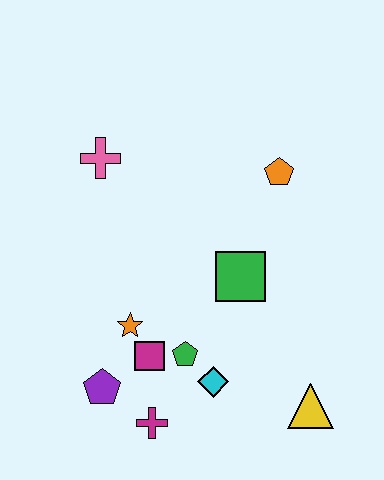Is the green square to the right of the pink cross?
Yes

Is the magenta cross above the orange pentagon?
No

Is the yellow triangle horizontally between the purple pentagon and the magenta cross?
No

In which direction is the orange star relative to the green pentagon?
The orange star is to the left of the green pentagon.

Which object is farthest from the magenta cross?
The orange pentagon is farthest from the magenta cross.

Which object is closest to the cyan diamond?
The green pentagon is closest to the cyan diamond.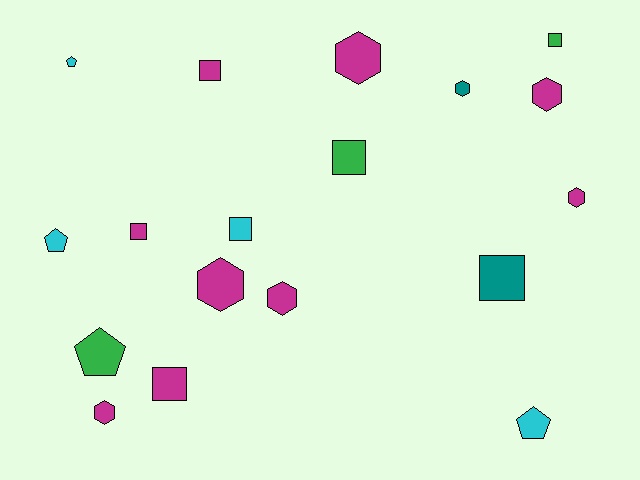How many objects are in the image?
There are 18 objects.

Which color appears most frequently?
Magenta, with 9 objects.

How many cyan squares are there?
There is 1 cyan square.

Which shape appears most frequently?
Hexagon, with 7 objects.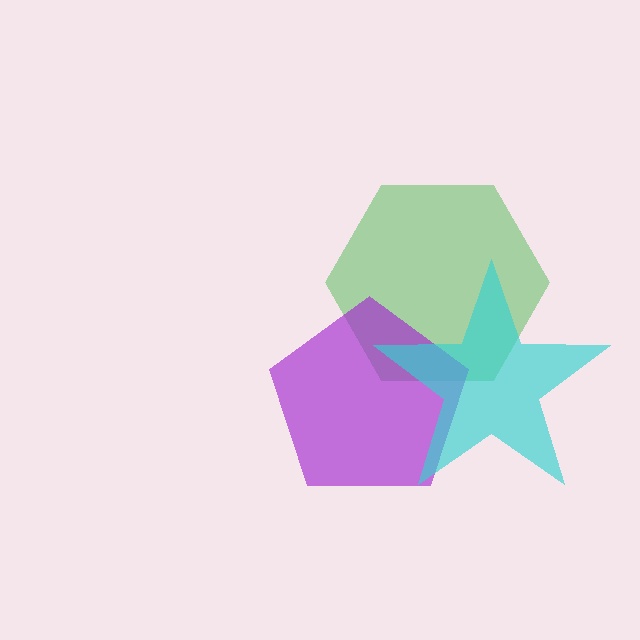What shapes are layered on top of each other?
The layered shapes are: a green hexagon, a purple pentagon, a cyan star.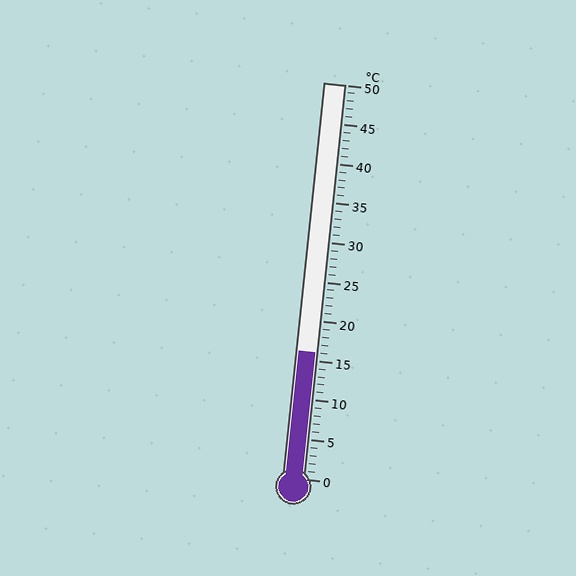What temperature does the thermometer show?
The thermometer shows approximately 16°C.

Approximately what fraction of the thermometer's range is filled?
The thermometer is filled to approximately 30% of its range.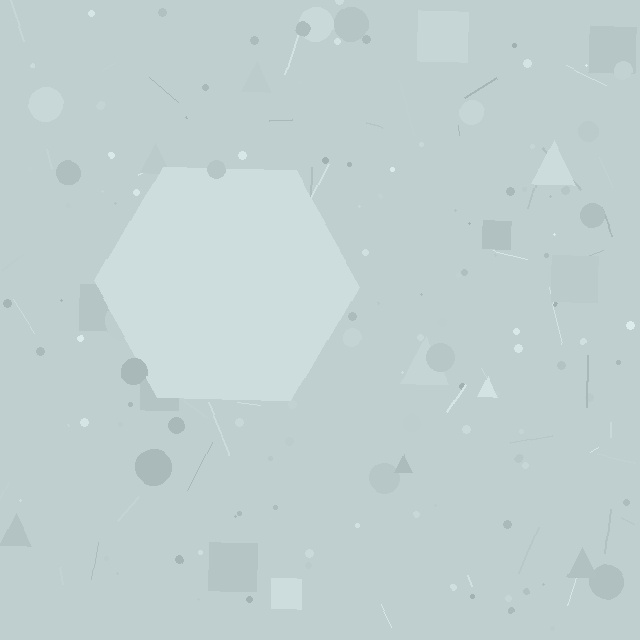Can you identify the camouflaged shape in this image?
The camouflaged shape is a hexagon.